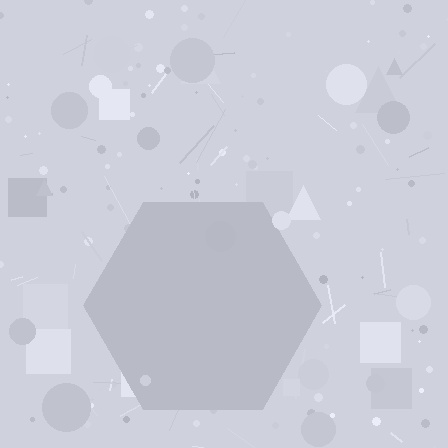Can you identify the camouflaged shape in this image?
The camouflaged shape is a hexagon.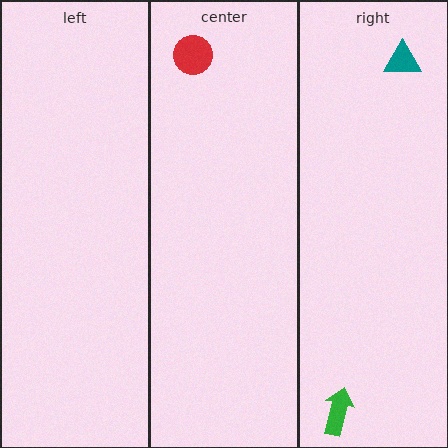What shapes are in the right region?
The green arrow, the teal triangle.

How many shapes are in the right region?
2.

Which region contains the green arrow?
The right region.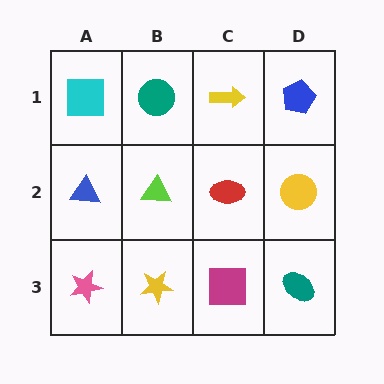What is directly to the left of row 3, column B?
A pink star.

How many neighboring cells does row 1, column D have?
2.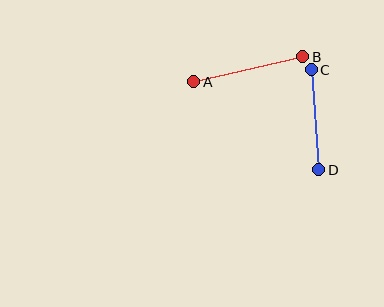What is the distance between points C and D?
The distance is approximately 100 pixels.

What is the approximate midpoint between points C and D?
The midpoint is at approximately (315, 120) pixels.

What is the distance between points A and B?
The distance is approximately 112 pixels.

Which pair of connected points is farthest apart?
Points A and B are farthest apart.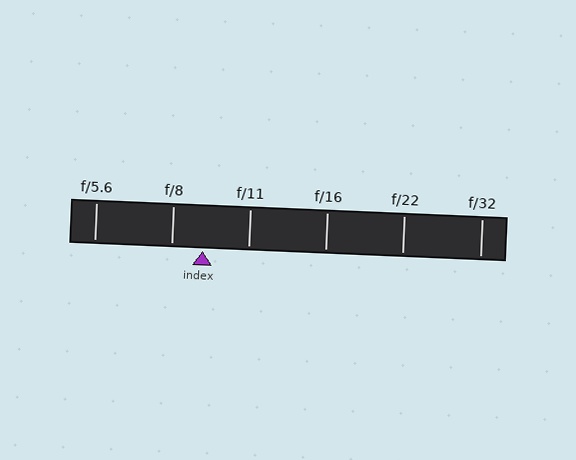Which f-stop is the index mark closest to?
The index mark is closest to f/8.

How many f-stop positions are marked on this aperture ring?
There are 6 f-stop positions marked.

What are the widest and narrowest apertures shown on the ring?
The widest aperture shown is f/5.6 and the narrowest is f/32.